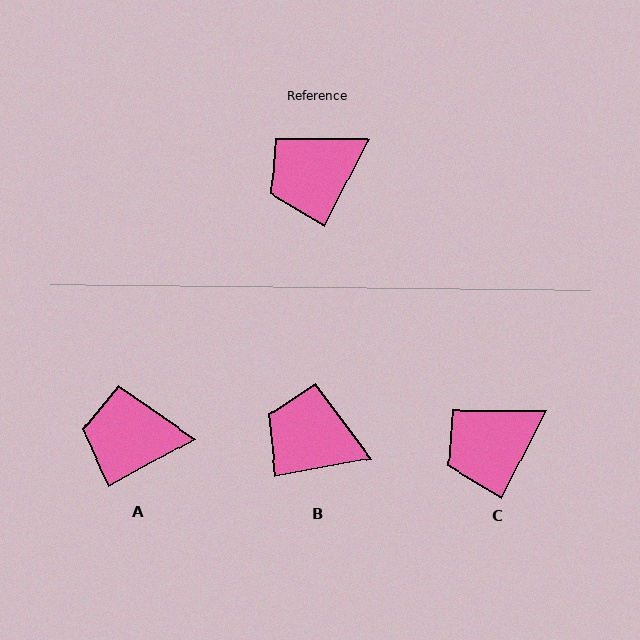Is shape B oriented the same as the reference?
No, it is off by about 53 degrees.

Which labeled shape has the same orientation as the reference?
C.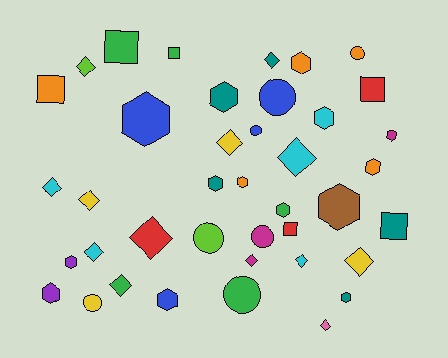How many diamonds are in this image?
There are 13 diamonds.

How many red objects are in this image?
There are 3 red objects.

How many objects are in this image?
There are 40 objects.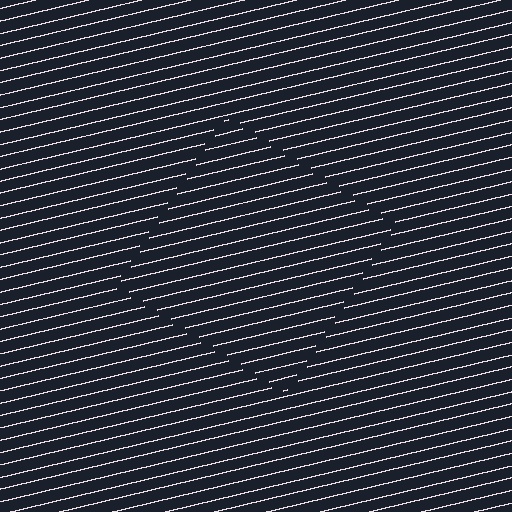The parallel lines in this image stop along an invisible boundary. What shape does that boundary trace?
An illusory square. The interior of the shape contains the same grating, shifted by half a period — the contour is defined by the phase discontinuity where line-ends from the inner and outer gratings abut.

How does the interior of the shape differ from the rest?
The interior of the shape contains the same grating, shifted by half a period — the contour is defined by the phase discontinuity where line-ends from the inner and outer gratings abut.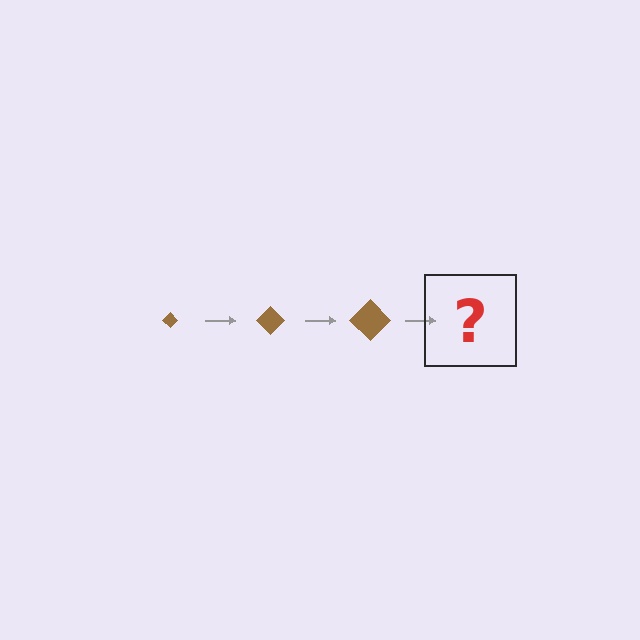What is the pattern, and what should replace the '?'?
The pattern is that the diamond gets progressively larger each step. The '?' should be a brown diamond, larger than the previous one.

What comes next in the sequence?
The next element should be a brown diamond, larger than the previous one.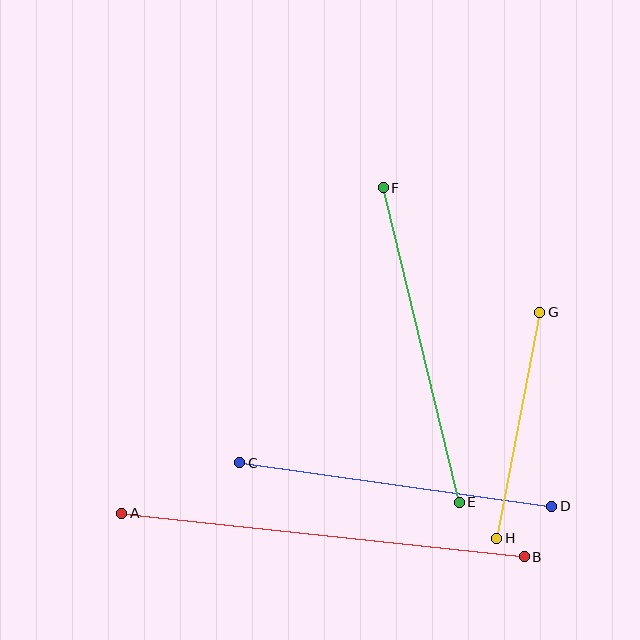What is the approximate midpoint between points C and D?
The midpoint is at approximately (396, 485) pixels.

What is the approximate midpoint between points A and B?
The midpoint is at approximately (323, 535) pixels.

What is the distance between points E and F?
The distance is approximately 324 pixels.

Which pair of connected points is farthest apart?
Points A and B are farthest apart.